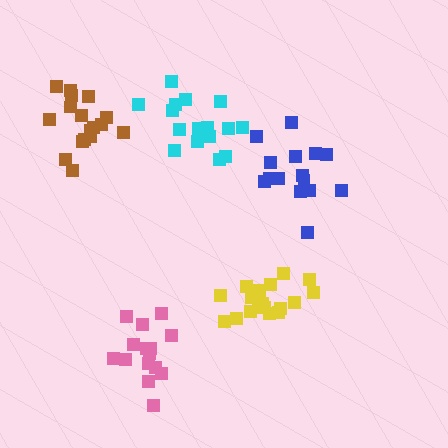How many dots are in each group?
Group 1: 16 dots, Group 2: 18 dots, Group 3: 15 dots, Group 4: 17 dots, Group 5: 15 dots (81 total).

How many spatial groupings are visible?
There are 5 spatial groupings.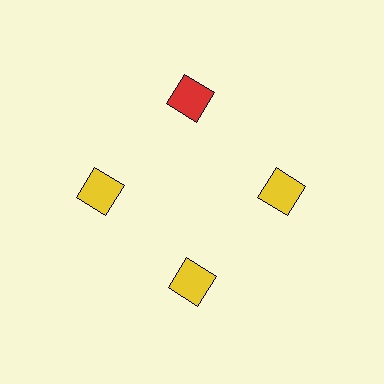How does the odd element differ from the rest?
It has a different color: red instead of yellow.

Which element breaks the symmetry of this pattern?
The red diamond at roughly the 12 o'clock position breaks the symmetry. All other shapes are yellow diamonds.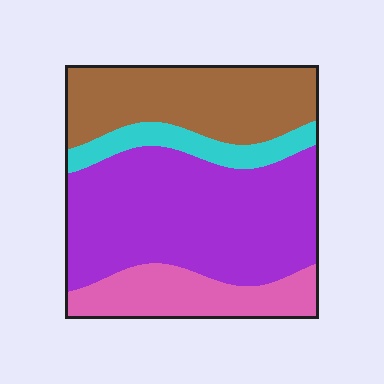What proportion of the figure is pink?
Pink takes up about one sixth (1/6) of the figure.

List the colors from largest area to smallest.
From largest to smallest: purple, brown, pink, cyan.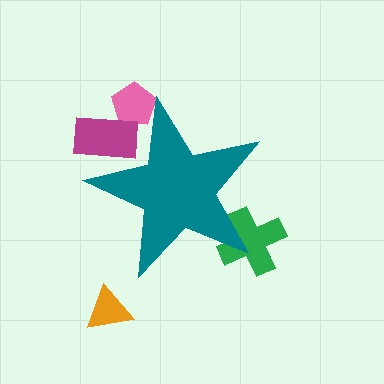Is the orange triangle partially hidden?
No, the orange triangle is fully visible.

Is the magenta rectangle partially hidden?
Yes, the magenta rectangle is partially hidden behind the teal star.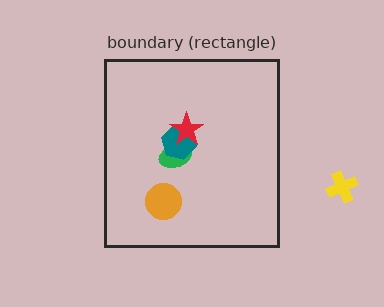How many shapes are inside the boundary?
4 inside, 1 outside.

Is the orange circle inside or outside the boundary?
Inside.